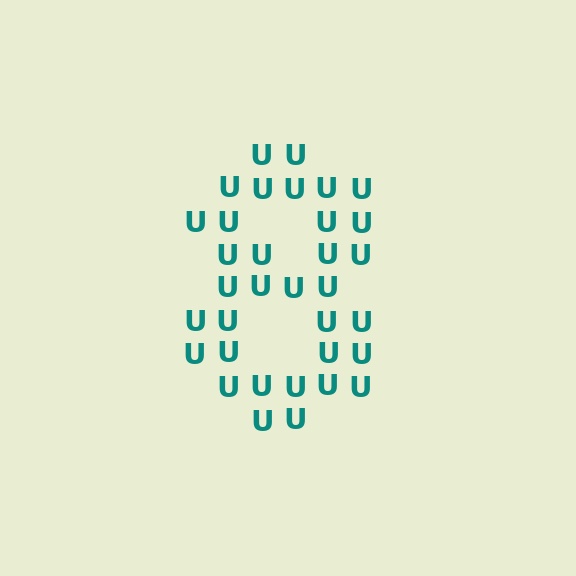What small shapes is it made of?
It is made of small letter U's.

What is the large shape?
The large shape is the digit 8.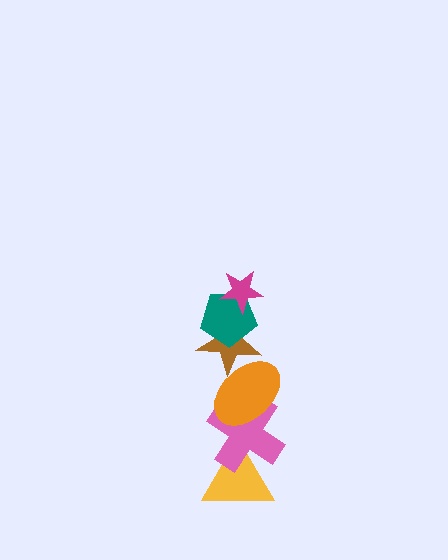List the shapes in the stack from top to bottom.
From top to bottom: the magenta star, the teal pentagon, the brown star, the orange ellipse, the pink cross, the yellow triangle.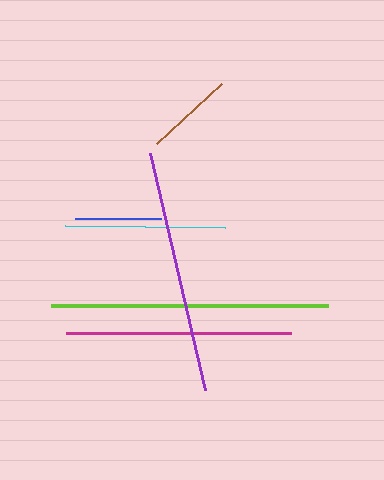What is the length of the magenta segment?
The magenta segment is approximately 225 pixels long.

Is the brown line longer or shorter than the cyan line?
The cyan line is longer than the brown line.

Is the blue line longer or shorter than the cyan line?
The cyan line is longer than the blue line.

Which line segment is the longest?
The lime line is the longest at approximately 277 pixels.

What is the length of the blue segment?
The blue segment is approximately 87 pixels long.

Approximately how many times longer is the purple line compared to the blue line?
The purple line is approximately 2.8 times the length of the blue line.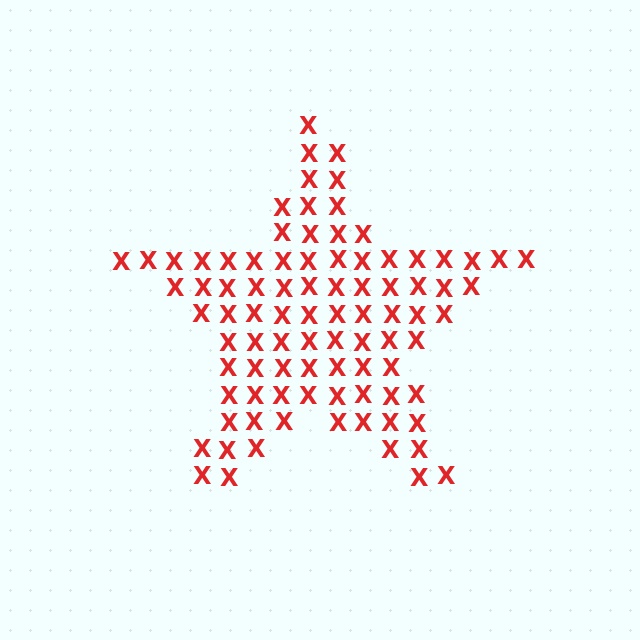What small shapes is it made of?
It is made of small letter X's.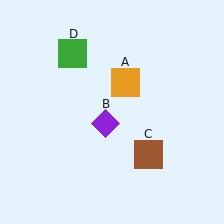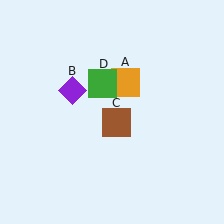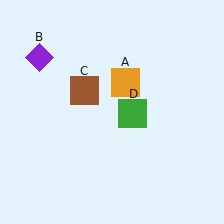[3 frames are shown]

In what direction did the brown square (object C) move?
The brown square (object C) moved up and to the left.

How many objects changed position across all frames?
3 objects changed position: purple diamond (object B), brown square (object C), green square (object D).